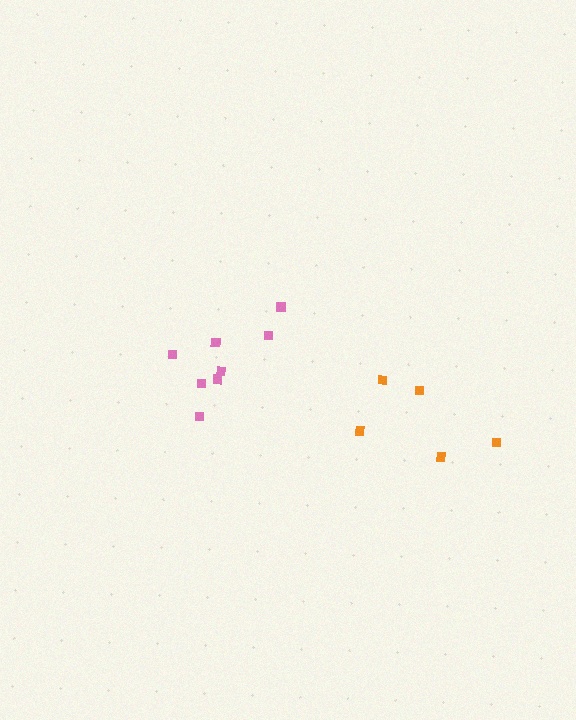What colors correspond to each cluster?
The clusters are colored: pink, orange.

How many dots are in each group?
Group 1: 8 dots, Group 2: 5 dots (13 total).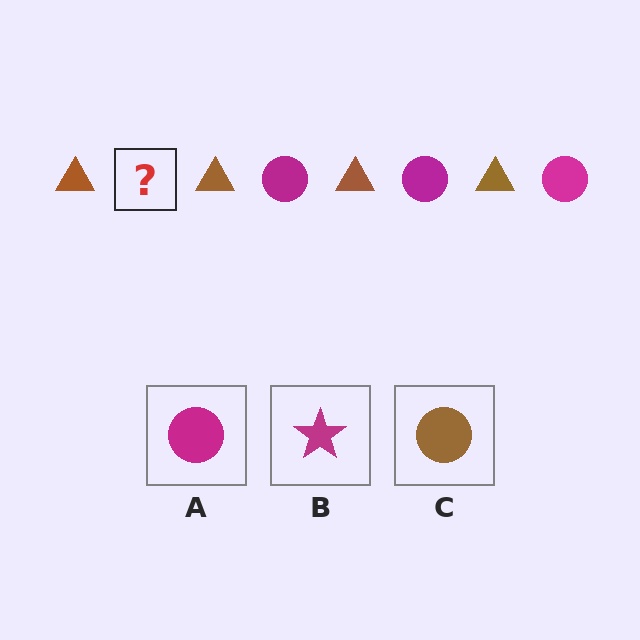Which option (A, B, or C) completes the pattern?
A.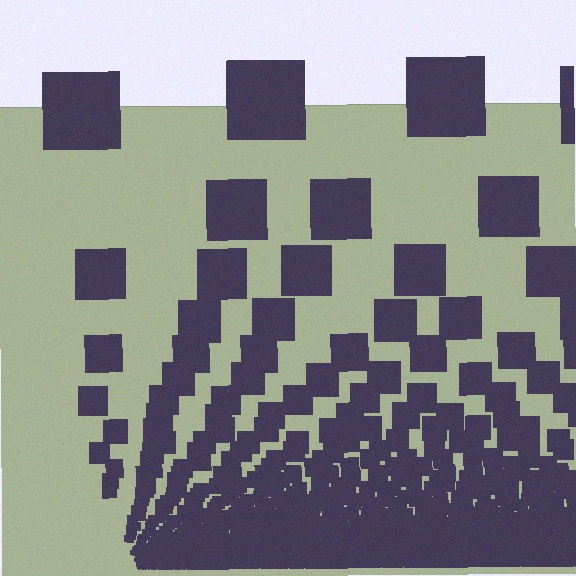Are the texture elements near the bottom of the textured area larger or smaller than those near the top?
Smaller. The gradient is inverted — elements near the bottom are smaller and denser.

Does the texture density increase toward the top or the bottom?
Density increases toward the bottom.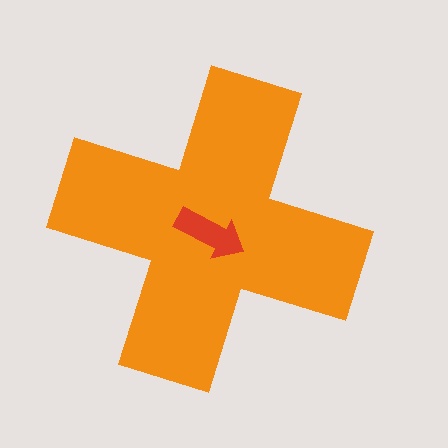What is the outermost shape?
The orange cross.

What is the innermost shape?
The red arrow.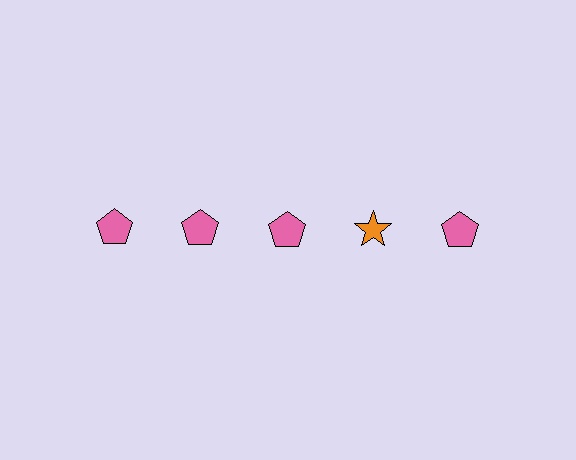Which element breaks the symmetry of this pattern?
The orange star in the top row, second from right column breaks the symmetry. All other shapes are pink pentagons.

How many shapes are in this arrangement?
There are 5 shapes arranged in a grid pattern.